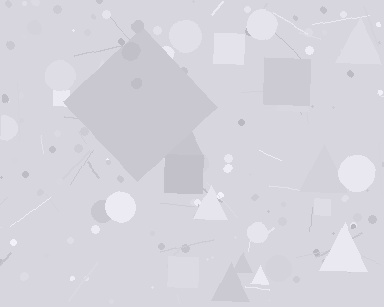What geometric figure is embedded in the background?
A diamond is embedded in the background.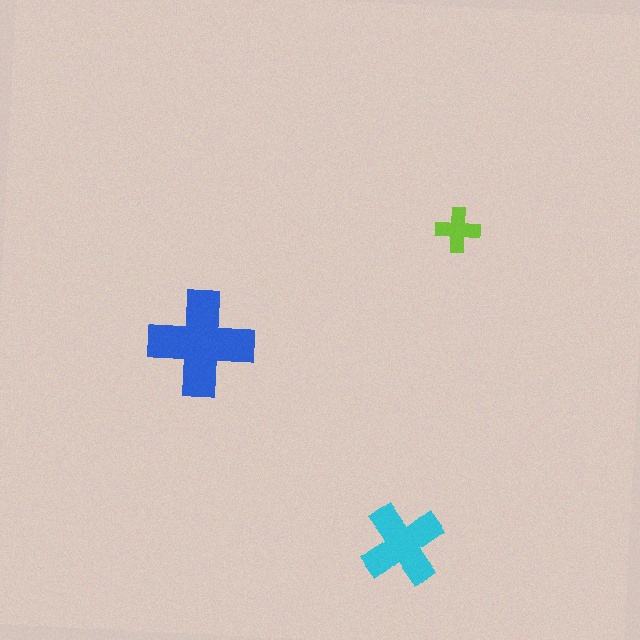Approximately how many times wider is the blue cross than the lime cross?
About 2.5 times wider.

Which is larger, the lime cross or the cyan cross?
The cyan one.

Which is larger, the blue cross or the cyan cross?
The blue one.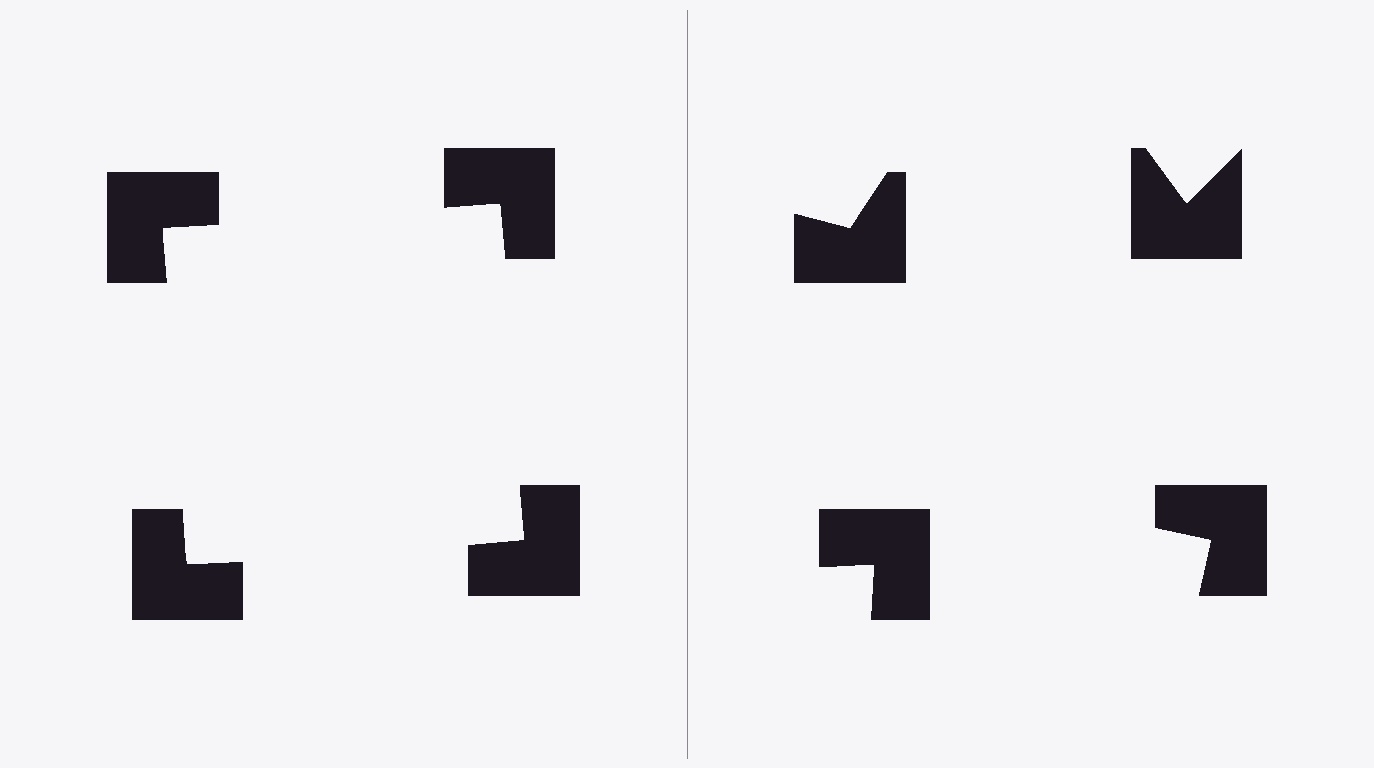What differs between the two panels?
The notched squares are positioned identically on both sides; only the wedge orientations differ. On the left they align to a square; on the right they are misaligned.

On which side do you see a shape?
An illusory square appears on the left side. On the right side the wedge cuts are rotated, so no coherent shape forms.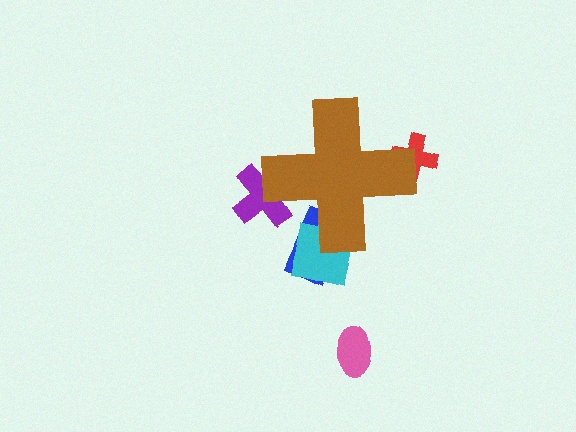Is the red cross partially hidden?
Yes, the red cross is partially hidden behind the brown cross.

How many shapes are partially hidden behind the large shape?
4 shapes are partially hidden.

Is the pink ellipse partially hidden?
No, the pink ellipse is fully visible.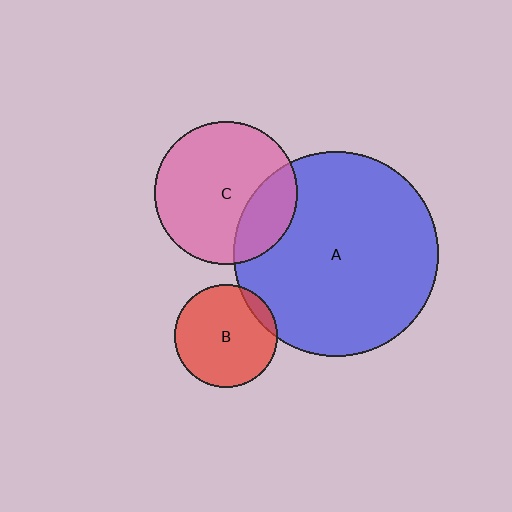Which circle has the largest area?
Circle A (blue).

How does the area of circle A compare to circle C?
Approximately 2.1 times.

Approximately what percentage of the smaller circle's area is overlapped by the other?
Approximately 25%.